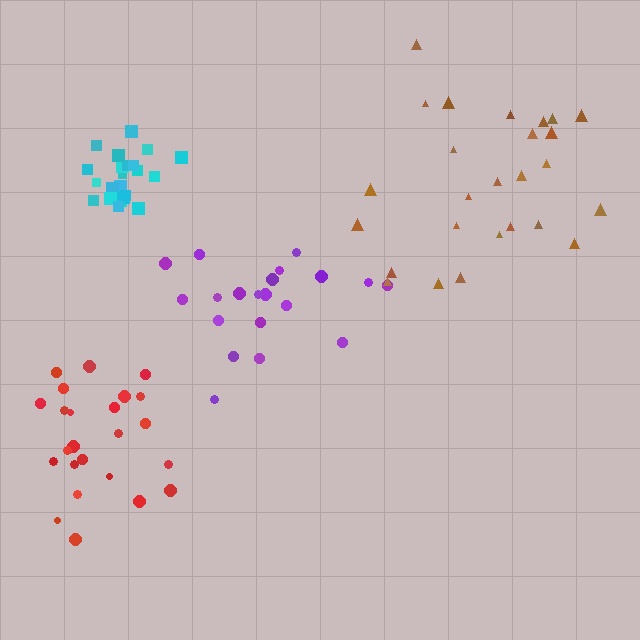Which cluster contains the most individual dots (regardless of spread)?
Brown (26).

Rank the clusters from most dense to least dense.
cyan, red, purple, brown.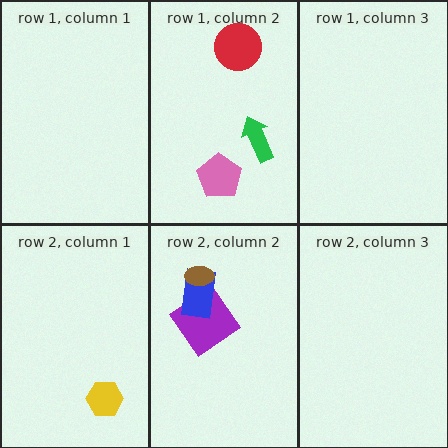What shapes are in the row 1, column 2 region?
The pink pentagon, the red circle, the green arrow.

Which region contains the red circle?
The row 1, column 2 region.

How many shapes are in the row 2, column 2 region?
3.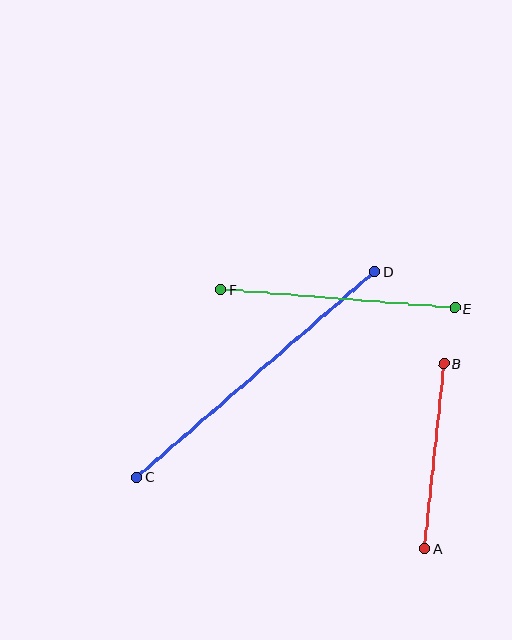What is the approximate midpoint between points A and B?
The midpoint is at approximately (434, 456) pixels.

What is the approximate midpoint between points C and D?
The midpoint is at approximately (256, 374) pixels.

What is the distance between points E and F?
The distance is approximately 235 pixels.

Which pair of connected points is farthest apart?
Points C and D are farthest apart.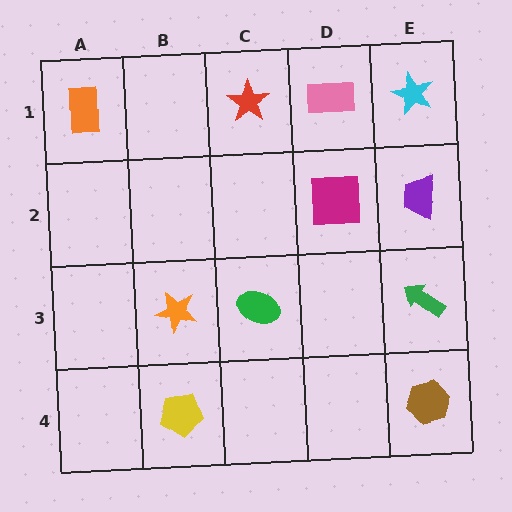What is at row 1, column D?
A pink rectangle.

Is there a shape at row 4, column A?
No, that cell is empty.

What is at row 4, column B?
A yellow pentagon.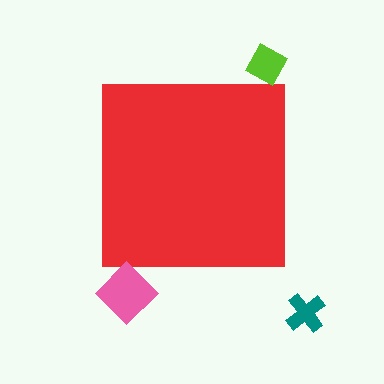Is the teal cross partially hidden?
No, the teal cross is fully visible.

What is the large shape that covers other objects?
A red square.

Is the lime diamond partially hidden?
No, the lime diamond is fully visible.